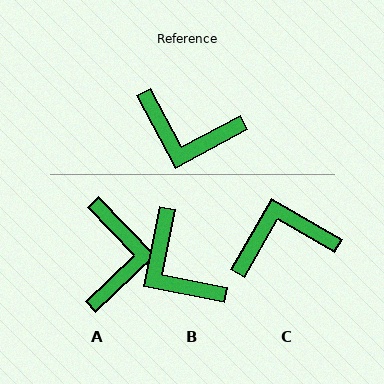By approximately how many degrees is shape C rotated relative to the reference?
Approximately 148 degrees clockwise.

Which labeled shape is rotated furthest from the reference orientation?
C, about 148 degrees away.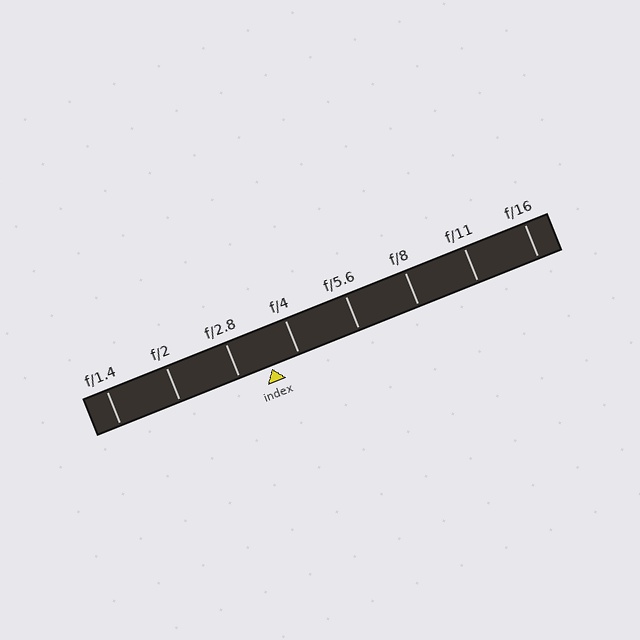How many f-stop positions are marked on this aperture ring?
There are 8 f-stop positions marked.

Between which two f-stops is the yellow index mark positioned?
The index mark is between f/2.8 and f/4.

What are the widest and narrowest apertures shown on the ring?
The widest aperture shown is f/1.4 and the narrowest is f/16.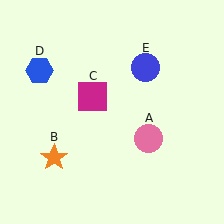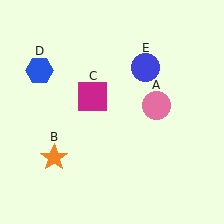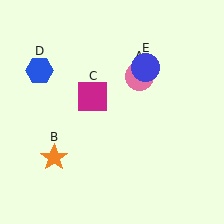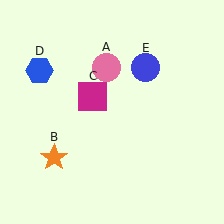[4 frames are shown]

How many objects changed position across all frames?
1 object changed position: pink circle (object A).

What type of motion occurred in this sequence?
The pink circle (object A) rotated counterclockwise around the center of the scene.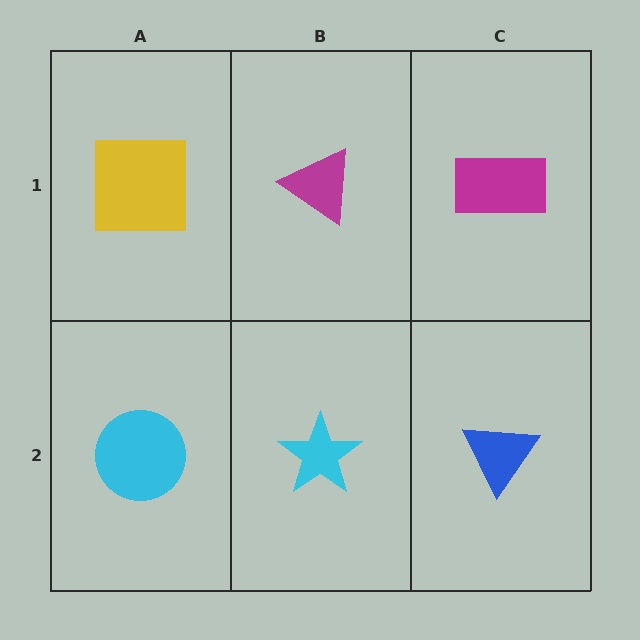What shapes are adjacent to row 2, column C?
A magenta rectangle (row 1, column C), a cyan star (row 2, column B).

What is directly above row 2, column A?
A yellow square.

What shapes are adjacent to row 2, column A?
A yellow square (row 1, column A), a cyan star (row 2, column B).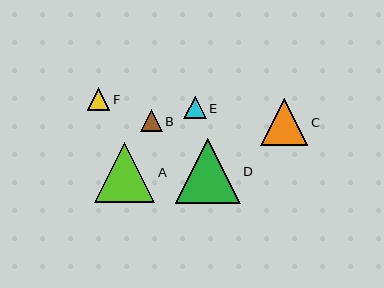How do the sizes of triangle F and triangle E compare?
Triangle F and triangle E are approximately the same size.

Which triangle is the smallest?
Triangle B is the smallest with a size of approximately 22 pixels.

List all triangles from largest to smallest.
From largest to smallest: D, A, C, F, E, B.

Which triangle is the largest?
Triangle D is the largest with a size of approximately 65 pixels.